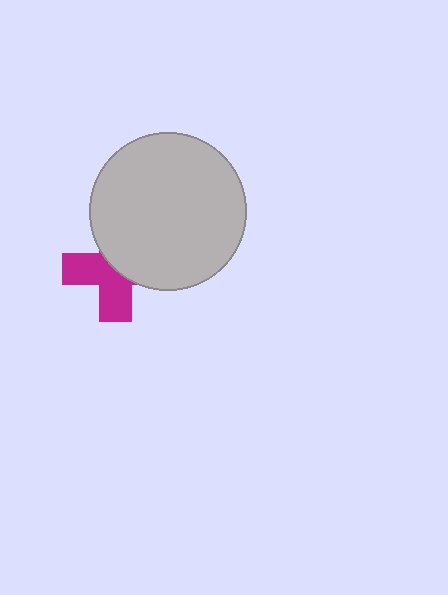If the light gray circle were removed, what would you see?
You would see the complete magenta cross.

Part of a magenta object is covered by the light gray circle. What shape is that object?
It is a cross.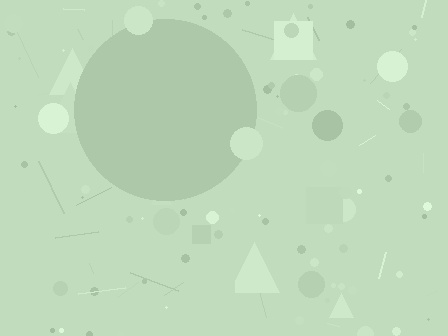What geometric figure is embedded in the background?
A circle is embedded in the background.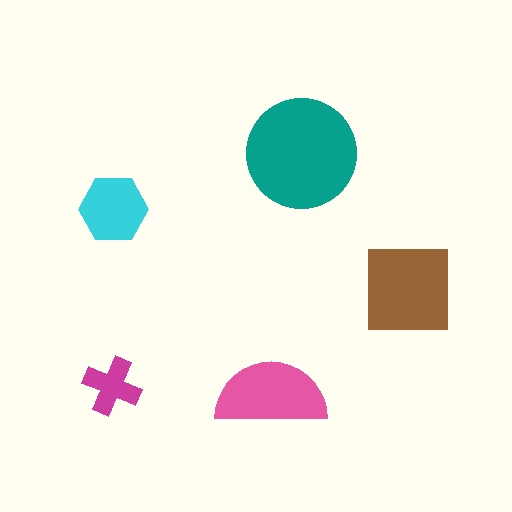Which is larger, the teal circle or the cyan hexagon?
The teal circle.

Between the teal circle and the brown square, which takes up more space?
The teal circle.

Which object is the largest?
The teal circle.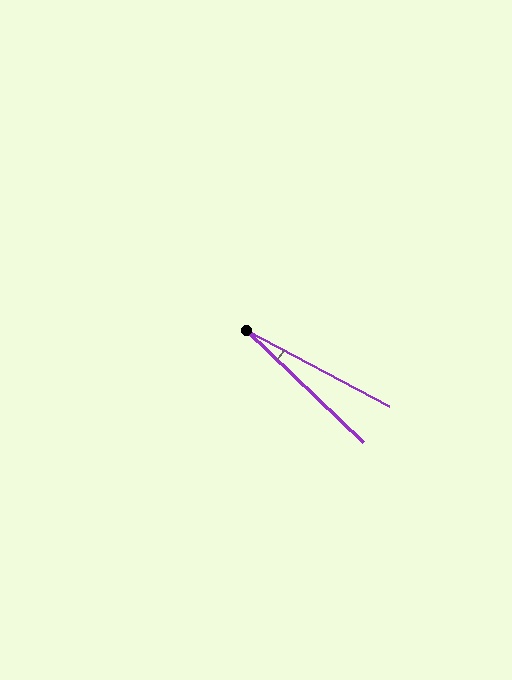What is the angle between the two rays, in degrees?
Approximately 16 degrees.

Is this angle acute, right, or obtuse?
It is acute.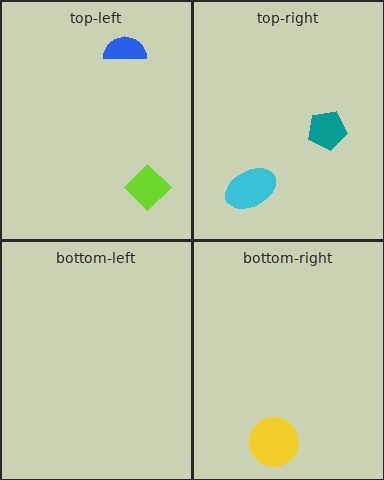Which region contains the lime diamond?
The top-left region.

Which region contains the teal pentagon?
The top-right region.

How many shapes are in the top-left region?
2.